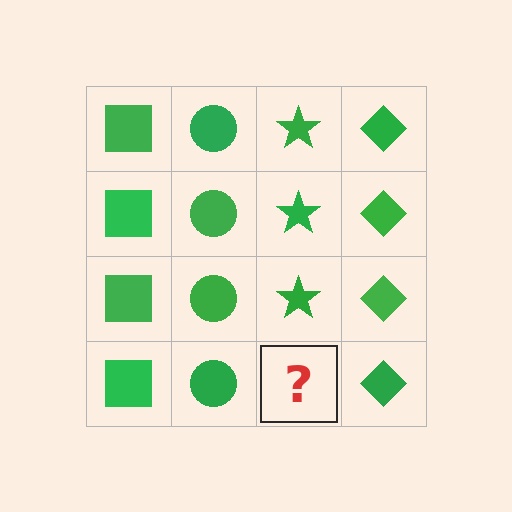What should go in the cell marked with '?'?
The missing cell should contain a green star.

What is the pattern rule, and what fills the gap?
The rule is that each column has a consistent shape. The gap should be filled with a green star.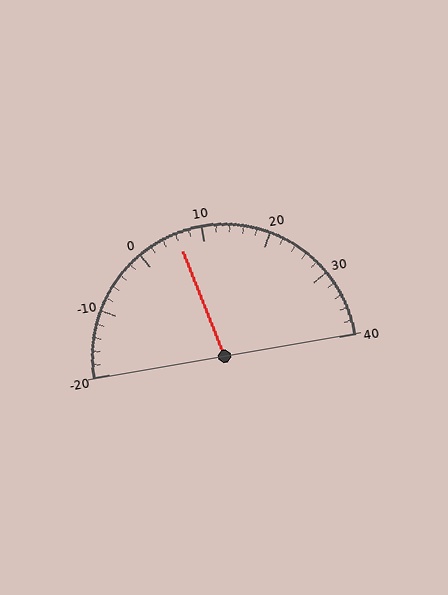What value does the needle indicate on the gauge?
The needle indicates approximately 6.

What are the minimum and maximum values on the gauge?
The gauge ranges from -20 to 40.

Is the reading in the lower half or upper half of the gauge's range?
The reading is in the lower half of the range (-20 to 40).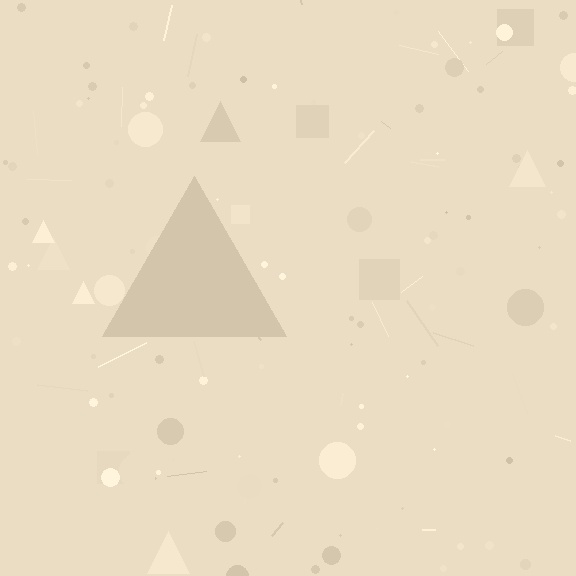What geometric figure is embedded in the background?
A triangle is embedded in the background.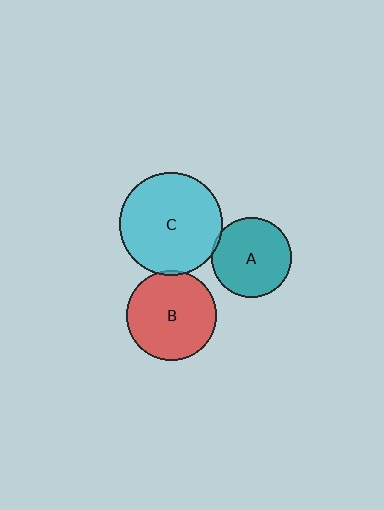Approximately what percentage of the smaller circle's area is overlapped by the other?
Approximately 5%.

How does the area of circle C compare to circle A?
Approximately 1.6 times.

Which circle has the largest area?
Circle C (cyan).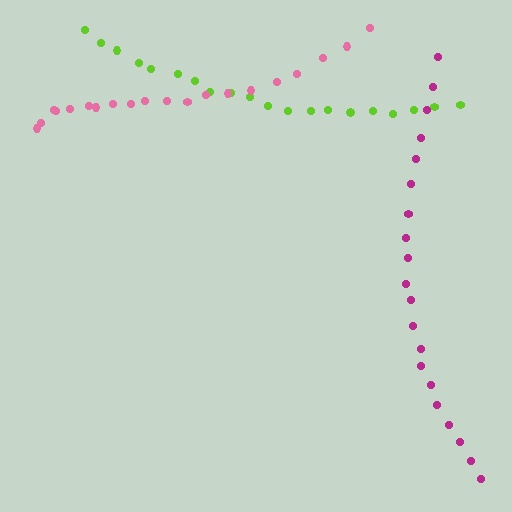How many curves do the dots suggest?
There are 3 distinct paths.